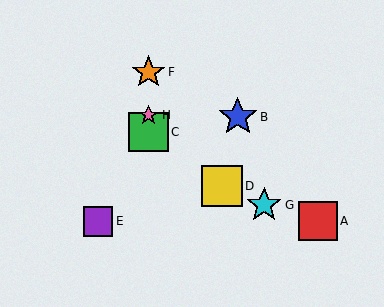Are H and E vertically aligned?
No, H is at x≈149 and E is at x≈98.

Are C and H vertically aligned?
Yes, both are at x≈149.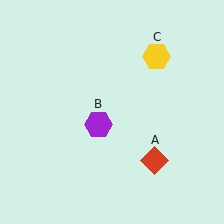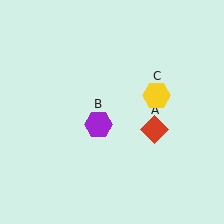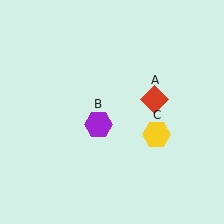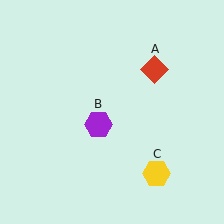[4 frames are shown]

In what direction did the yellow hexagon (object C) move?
The yellow hexagon (object C) moved down.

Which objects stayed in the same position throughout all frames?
Purple hexagon (object B) remained stationary.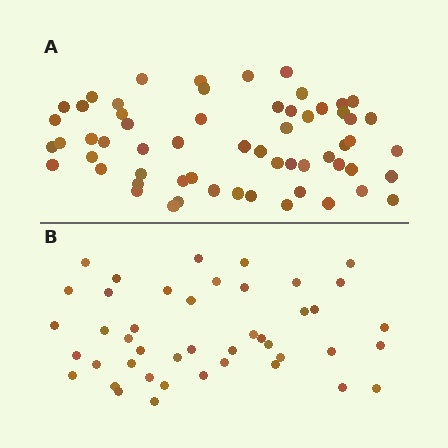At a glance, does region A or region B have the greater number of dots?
Region A (the top region) has more dots.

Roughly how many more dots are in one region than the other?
Region A has approximately 15 more dots than region B.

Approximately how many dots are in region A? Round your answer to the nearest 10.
About 60 dots.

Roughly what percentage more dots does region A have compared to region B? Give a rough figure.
About 35% more.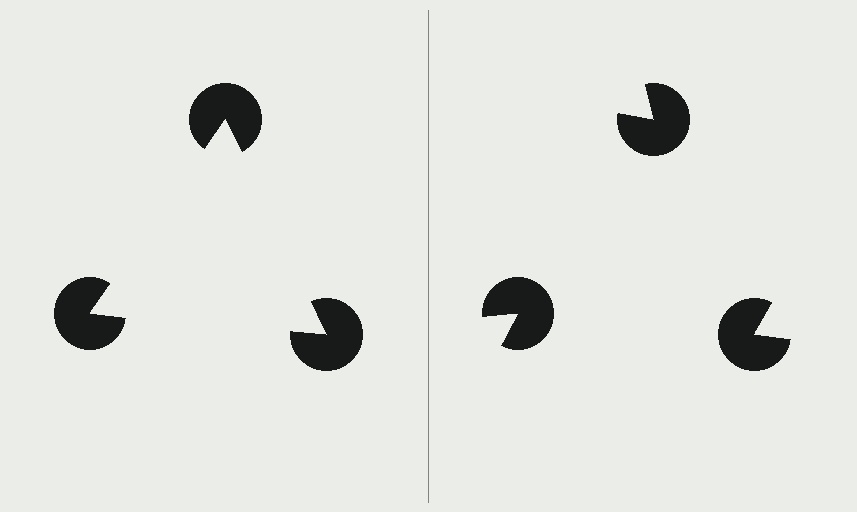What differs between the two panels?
The pac-man discs are positioned identically on both sides; only the wedge orientations differ. On the left they align to a triangle; on the right they are misaligned.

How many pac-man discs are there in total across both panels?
6 — 3 on each side.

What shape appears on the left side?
An illusory triangle.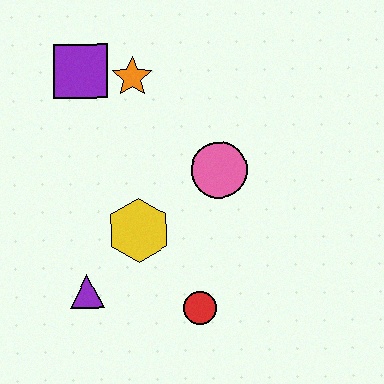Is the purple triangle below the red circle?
No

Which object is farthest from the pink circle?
The purple triangle is farthest from the pink circle.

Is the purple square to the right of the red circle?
No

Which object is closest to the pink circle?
The yellow hexagon is closest to the pink circle.